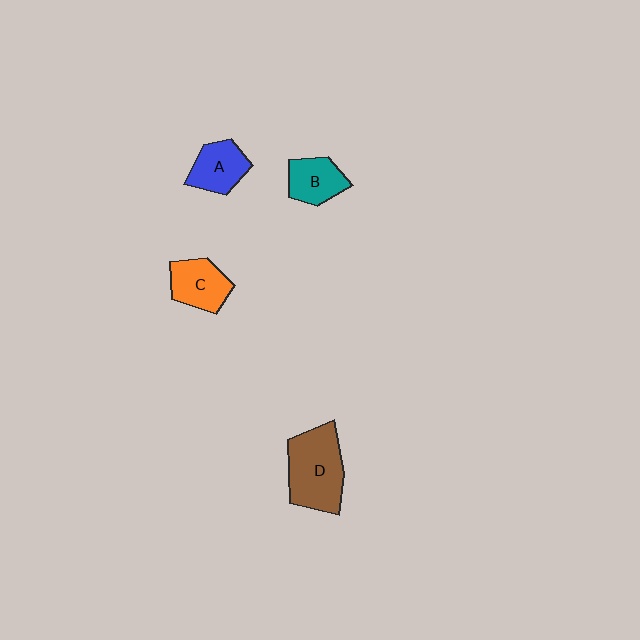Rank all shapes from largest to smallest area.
From largest to smallest: D (brown), C (orange), A (blue), B (teal).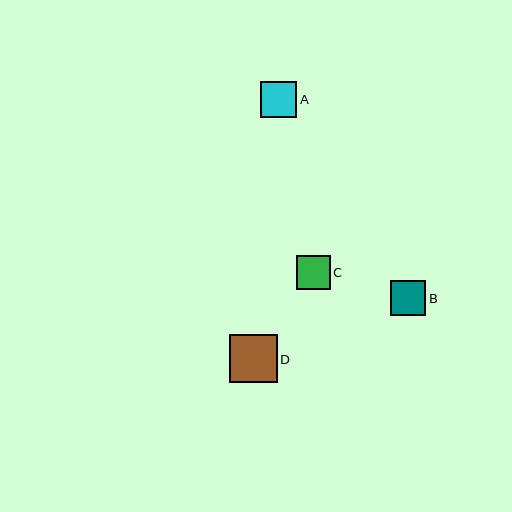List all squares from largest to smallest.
From largest to smallest: D, A, B, C.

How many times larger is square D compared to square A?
Square D is approximately 1.3 times the size of square A.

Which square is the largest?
Square D is the largest with a size of approximately 48 pixels.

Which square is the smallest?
Square C is the smallest with a size of approximately 34 pixels.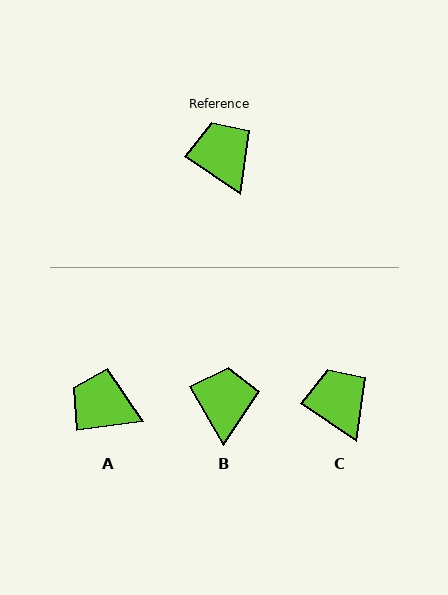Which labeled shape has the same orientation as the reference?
C.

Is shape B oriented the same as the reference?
No, it is off by about 26 degrees.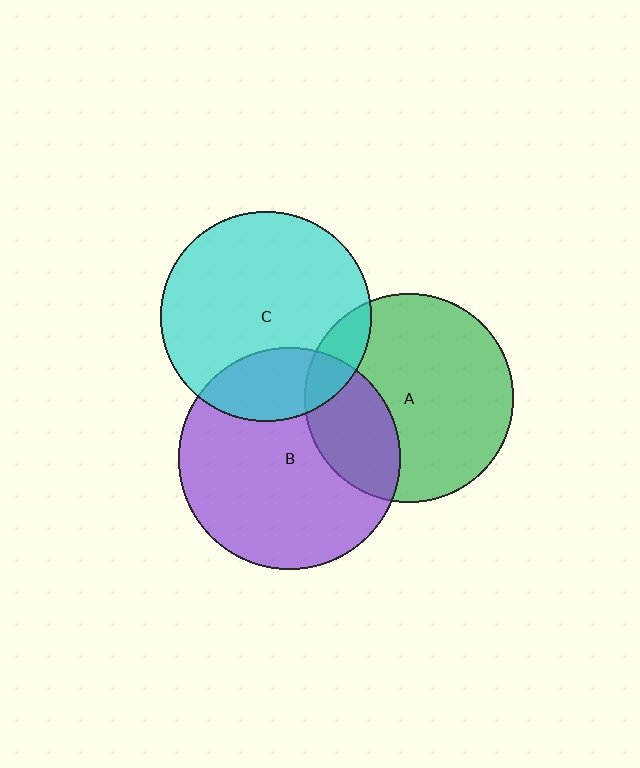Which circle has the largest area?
Circle B (purple).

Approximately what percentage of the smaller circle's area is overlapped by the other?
Approximately 30%.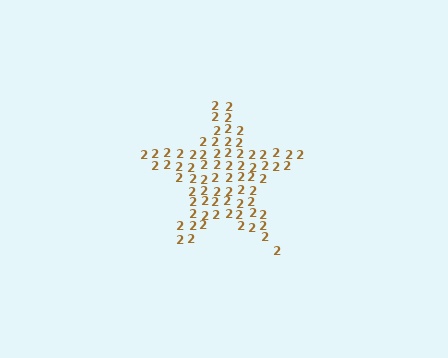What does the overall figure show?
The overall figure shows a star.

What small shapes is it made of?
It is made of small digit 2's.